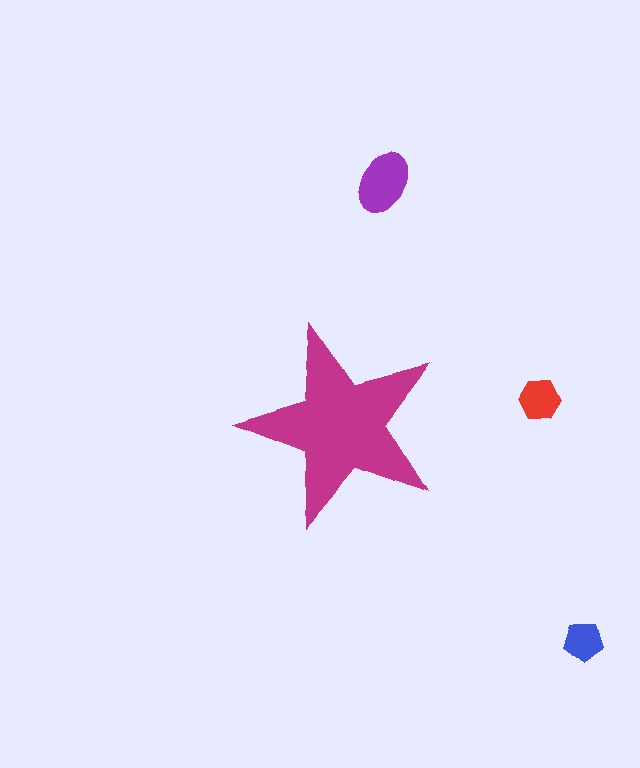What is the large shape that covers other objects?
A magenta star.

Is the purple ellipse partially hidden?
No, the purple ellipse is fully visible.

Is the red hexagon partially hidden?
No, the red hexagon is fully visible.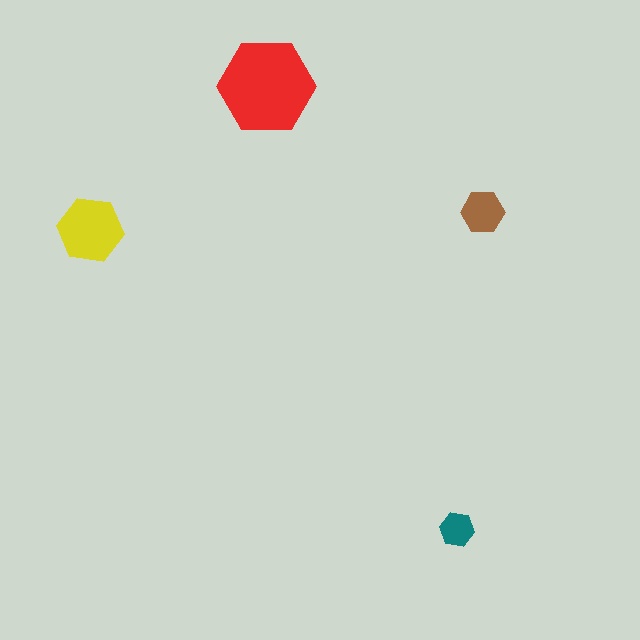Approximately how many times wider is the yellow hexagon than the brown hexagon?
About 1.5 times wider.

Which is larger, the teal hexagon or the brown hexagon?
The brown one.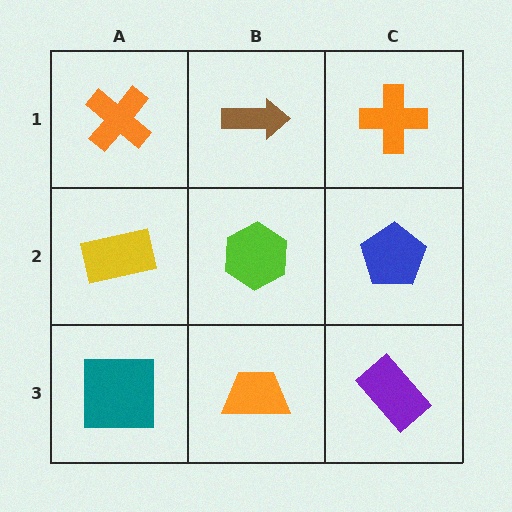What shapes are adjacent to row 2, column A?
An orange cross (row 1, column A), a teal square (row 3, column A), a lime hexagon (row 2, column B).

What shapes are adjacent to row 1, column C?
A blue pentagon (row 2, column C), a brown arrow (row 1, column B).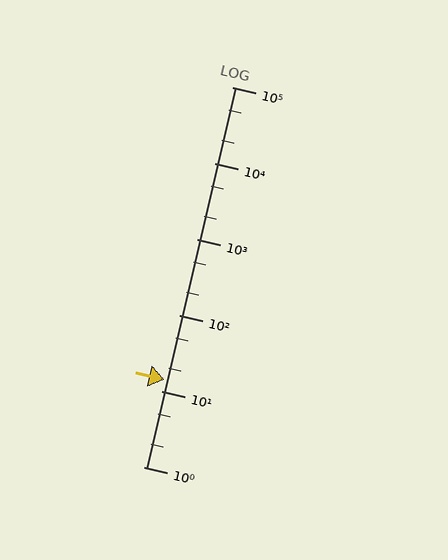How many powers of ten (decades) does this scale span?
The scale spans 5 decades, from 1 to 100000.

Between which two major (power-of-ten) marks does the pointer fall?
The pointer is between 10 and 100.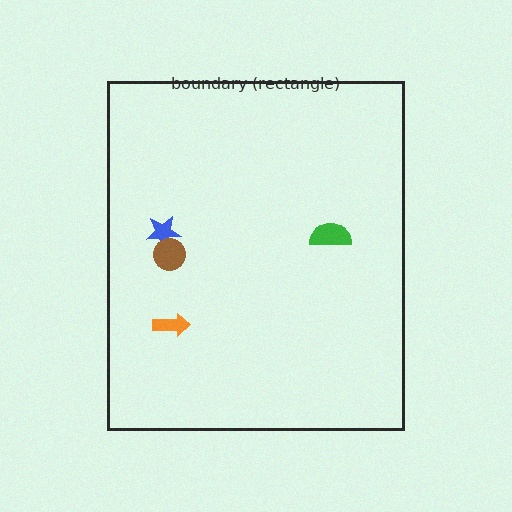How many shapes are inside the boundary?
4 inside, 0 outside.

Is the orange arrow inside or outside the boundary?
Inside.